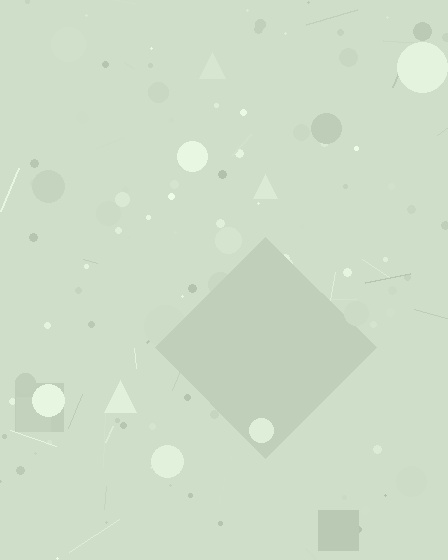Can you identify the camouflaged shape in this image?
The camouflaged shape is a diamond.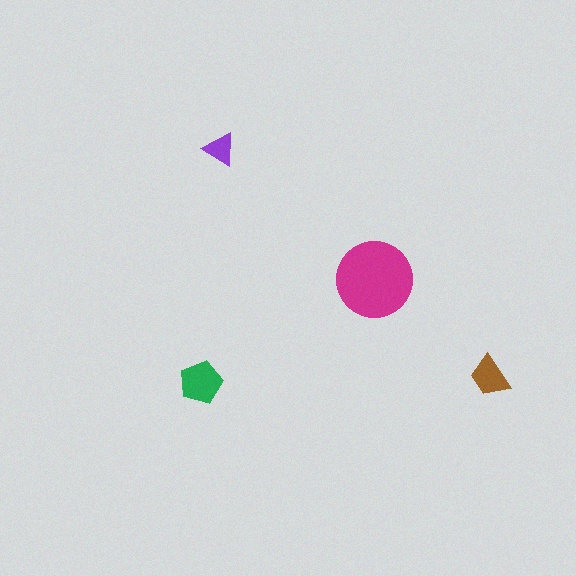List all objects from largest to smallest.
The magenta circle, the green pentagon, the brown trapezoid, the purple triangle.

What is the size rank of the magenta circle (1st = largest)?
1st.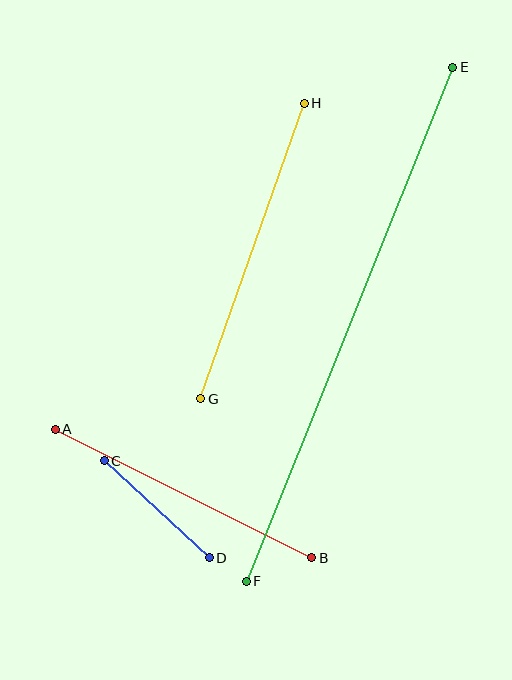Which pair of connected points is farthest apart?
Points E and F are farthest apart.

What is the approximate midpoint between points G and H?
The midpoint is at approximately (252, 251) pixels.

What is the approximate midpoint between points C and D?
The midpoint is at approximately (157, 509) pixels.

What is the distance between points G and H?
The distance is approximately 313 pixels.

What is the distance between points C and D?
The distance is approximately 143 pixels.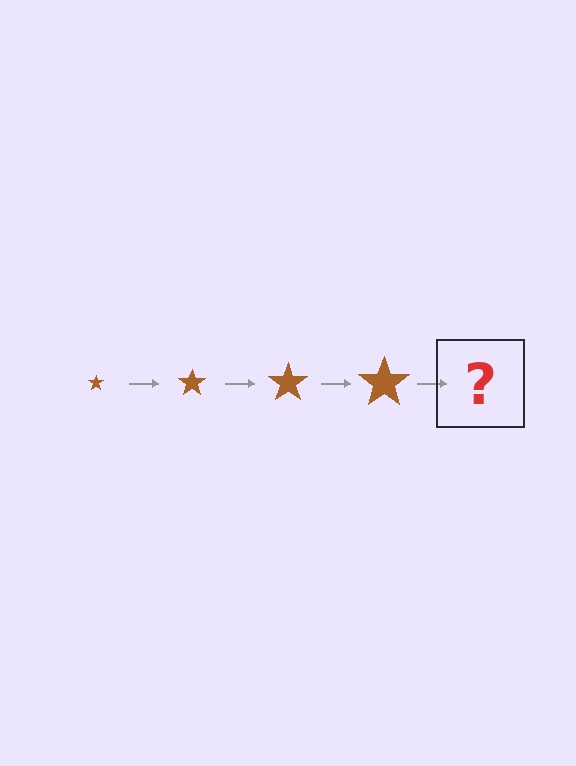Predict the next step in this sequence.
The next step is a brown star, larger than the previous one.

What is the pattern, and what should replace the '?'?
The pattern is that the star gets progressively larger each step. The '?' should be a brown star, larger than the previous one.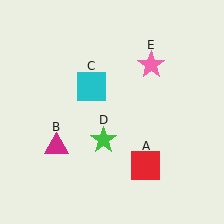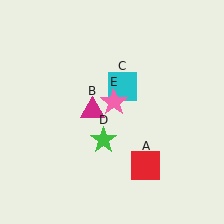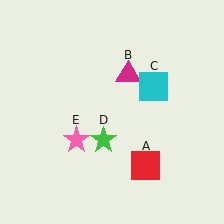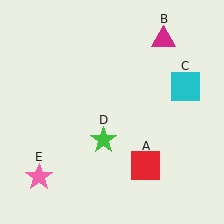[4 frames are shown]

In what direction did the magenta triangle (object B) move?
The magenta triangle (object B) moved up and to the right.